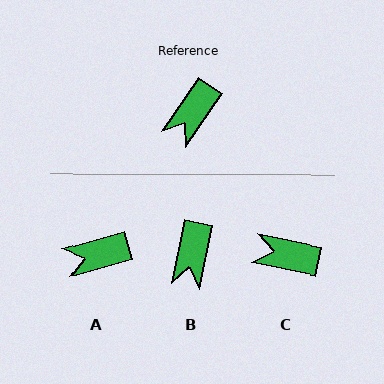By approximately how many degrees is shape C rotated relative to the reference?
Approximately 68 degrees clockwise.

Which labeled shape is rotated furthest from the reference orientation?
C, about 68 degrees away.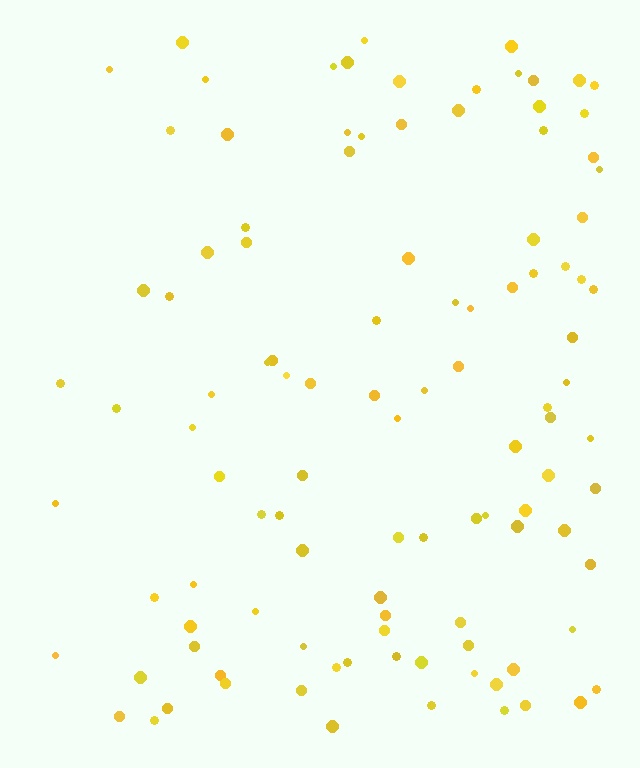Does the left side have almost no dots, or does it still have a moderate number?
Still a moderate number, just noticeably fewer than the right.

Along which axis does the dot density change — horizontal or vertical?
Horizontal.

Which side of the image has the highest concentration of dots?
The right.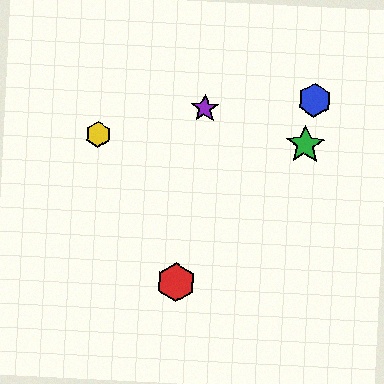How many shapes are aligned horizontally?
2 shapes (the green star, the yellow hexagon) are aligned horizontally.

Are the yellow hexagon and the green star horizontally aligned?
Yes, both are at y≈134.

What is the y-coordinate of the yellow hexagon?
The yellow hexagon is at y≈134.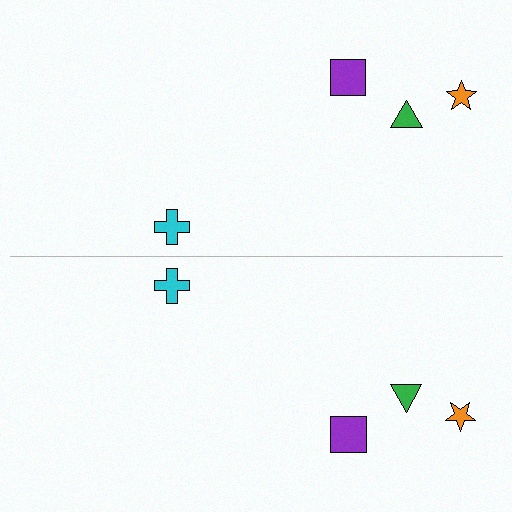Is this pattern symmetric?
Yes, this pattern has bilateral (reflection) symmetry.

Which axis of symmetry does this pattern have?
The pattern has a horizontal axis of symmetry running through the center of the image.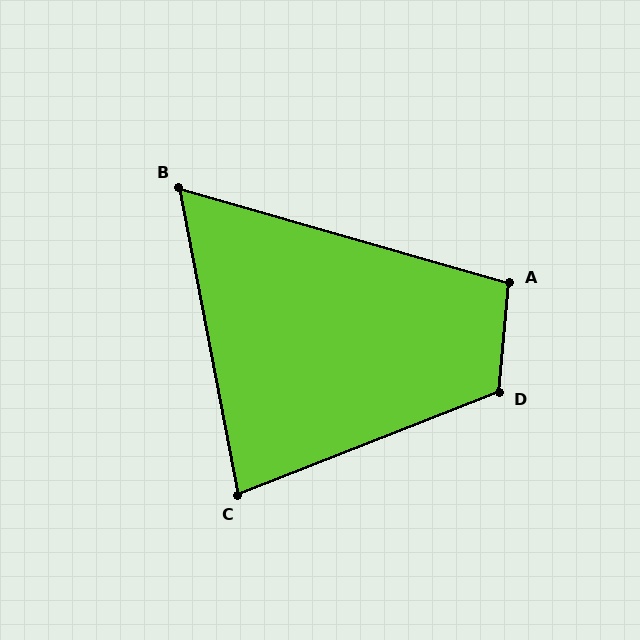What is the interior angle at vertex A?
Approximately 101 degrees (obtuse).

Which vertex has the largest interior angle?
D, at approximately 117 degrees.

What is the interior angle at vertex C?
Approximately 79 degrees (acute).